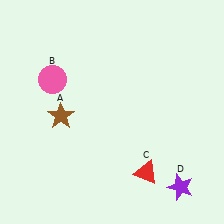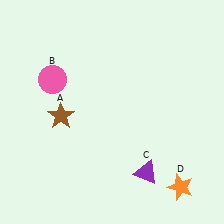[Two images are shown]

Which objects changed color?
C changed from red to purple. D changed from purple to orange.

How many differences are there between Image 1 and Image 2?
There are 2 differences between the two images.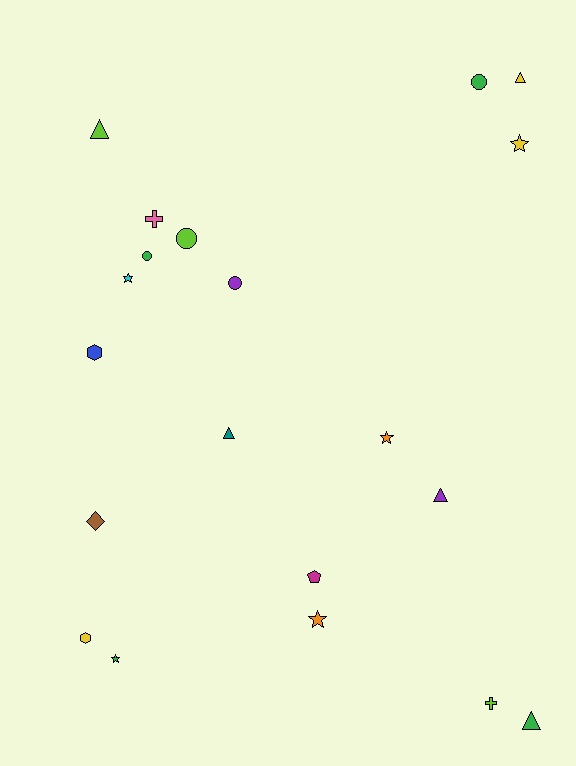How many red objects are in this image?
There are no red objects.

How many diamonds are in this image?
There is 1 diamond.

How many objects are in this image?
There are 20 objects.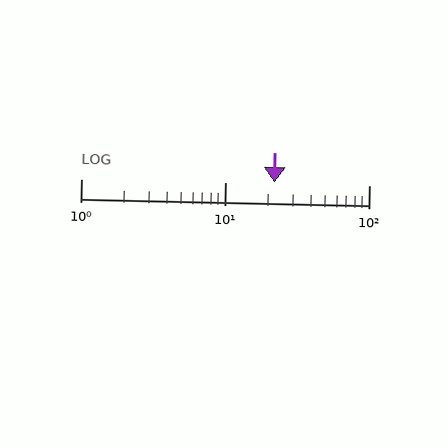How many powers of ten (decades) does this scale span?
The scale spans 2 decades, from 1 to 100.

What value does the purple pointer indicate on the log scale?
The pointer indicates approximately 22.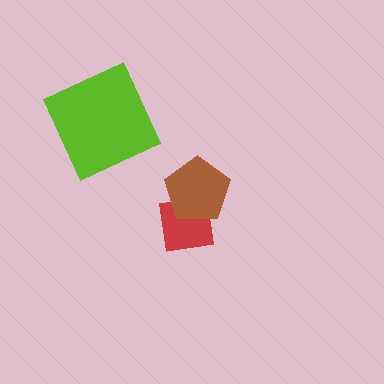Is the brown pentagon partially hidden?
No, no other shape covers it.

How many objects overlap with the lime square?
0 objects overlap with the lime square.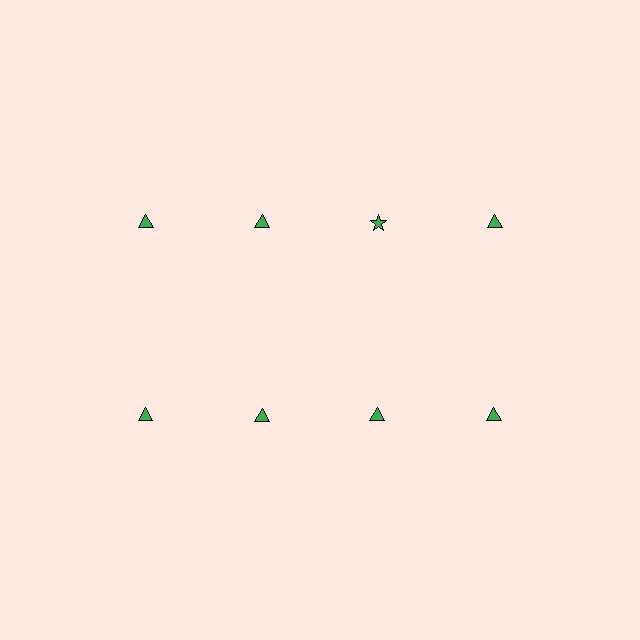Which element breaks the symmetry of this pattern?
The green star in the top row, center column breaks the symmetry. All other shapes are green triangles.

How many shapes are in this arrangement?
There are 8 shapes arranged in a grid pattern.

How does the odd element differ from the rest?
It has a different shape: star instead of triangle.